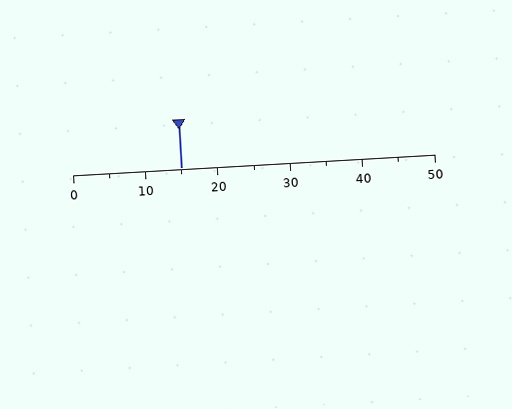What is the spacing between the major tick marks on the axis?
The major ticks are spaced 10 apart.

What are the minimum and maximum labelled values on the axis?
The axis runs from 0 to 50.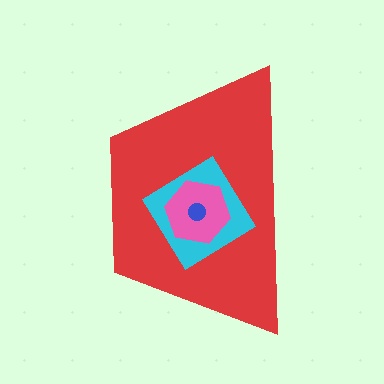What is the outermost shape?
The red trapezoid.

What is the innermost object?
The blue circle.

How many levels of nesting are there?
4.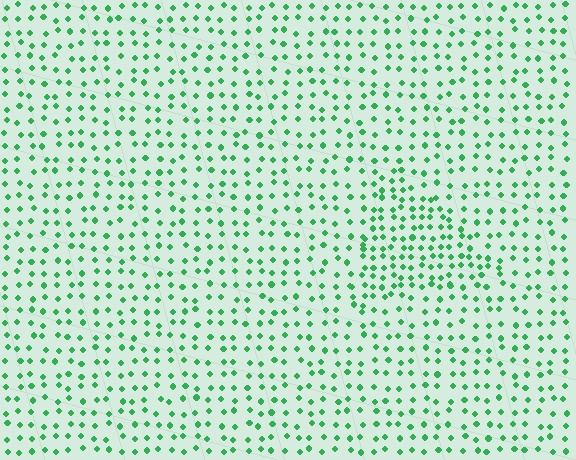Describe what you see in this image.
The image contains small green elements arranged at two different densities. A triangle-shaped region is visible where the elements are more densely packed than the surrounding area.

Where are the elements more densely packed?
The elements are more densely packed inside the triangle boundary.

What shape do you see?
I see a triangle.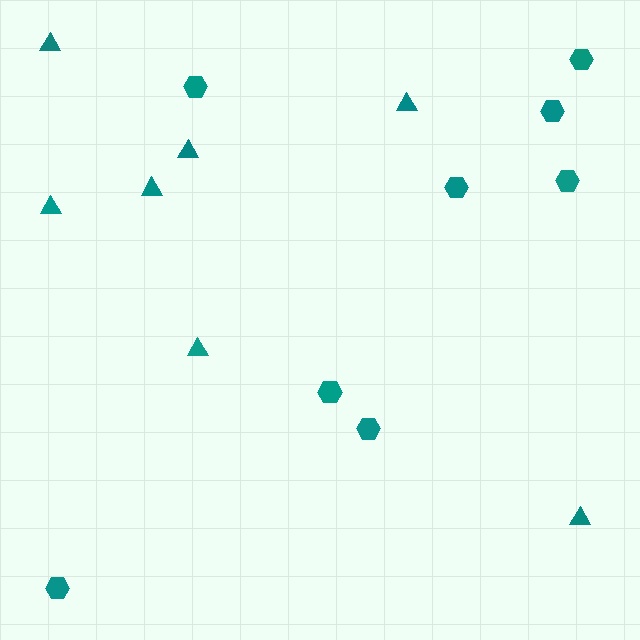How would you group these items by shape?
There are 2 groups: one group of hexagons (8) and one group of triangles (7).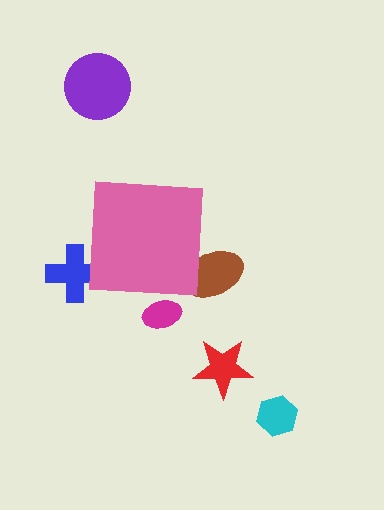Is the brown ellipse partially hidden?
Yes, the brown ellipse is partially hidden behind the pink square.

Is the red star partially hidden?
No, the red star is fully visible.